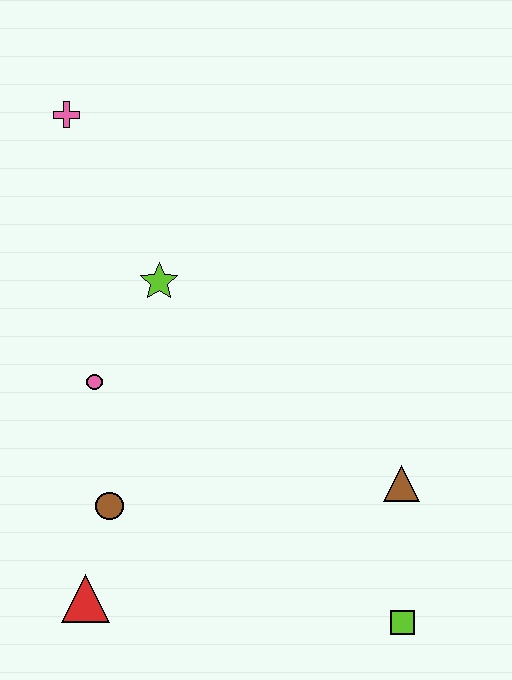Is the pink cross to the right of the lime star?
No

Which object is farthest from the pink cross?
The lime square is farthest from the pink cross.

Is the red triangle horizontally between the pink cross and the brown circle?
Yes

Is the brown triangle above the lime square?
Yes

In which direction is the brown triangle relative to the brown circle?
The brown triangle is to the right of the brown circle.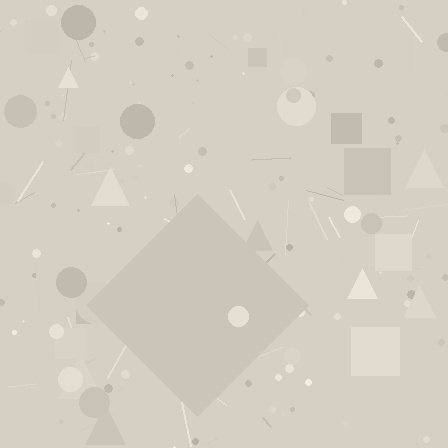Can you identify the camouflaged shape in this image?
The camouflaged shape is a diamond.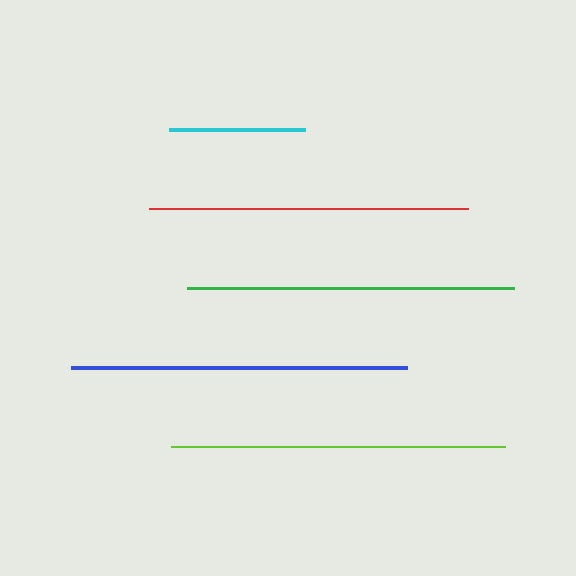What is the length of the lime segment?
The lime segment is approximately 333 pixels long.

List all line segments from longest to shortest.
From longest to shortest: blue, lime, green, red, cyan.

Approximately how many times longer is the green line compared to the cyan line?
The green line is approximately 2.4 times the length of the cyan line.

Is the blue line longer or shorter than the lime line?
The blue line is longer than the lime line.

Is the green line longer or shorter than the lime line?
The lime line is longer than the green line.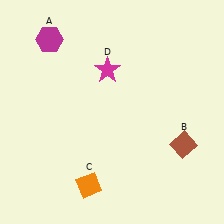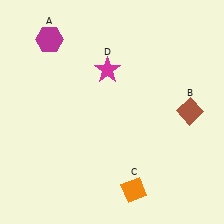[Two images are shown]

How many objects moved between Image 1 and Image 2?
2 objects moved between the two images.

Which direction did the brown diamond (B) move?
The brown diamond (B) moved up.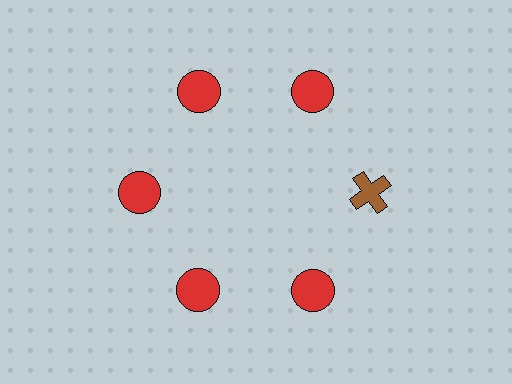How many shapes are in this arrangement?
There are 6 shapes arranged in a ring pattern.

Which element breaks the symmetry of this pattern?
The brown cross at roughly the 3 o'clock position breaks the symmetry. All other shapes are red circles.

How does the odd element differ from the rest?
It differs in both color (brown instead of red) and shape (cross instead of circle).